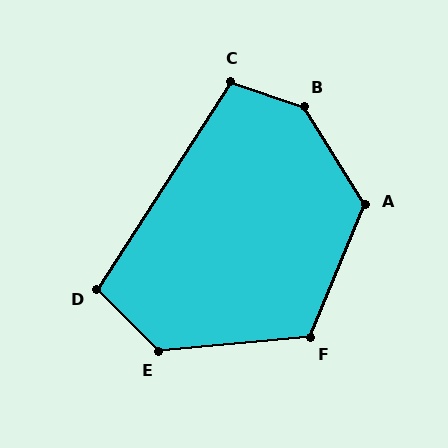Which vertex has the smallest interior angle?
D, at approximately 102 degrees.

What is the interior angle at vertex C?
Approximately 104 degrees (obtuse).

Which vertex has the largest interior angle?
B, at approximately 140 degrees.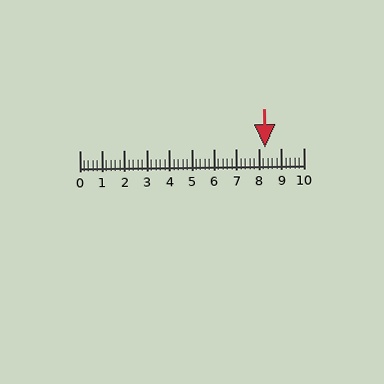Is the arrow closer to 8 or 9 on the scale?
The arrow is closer to 8.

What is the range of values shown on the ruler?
The ruler shows values from 0 to 10.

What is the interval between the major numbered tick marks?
The major tick marks are spaced 1 units apart.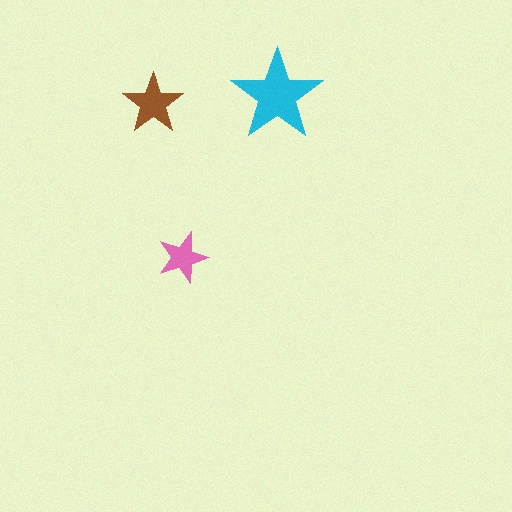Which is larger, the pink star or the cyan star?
The cyan one.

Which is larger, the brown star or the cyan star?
The cyan one.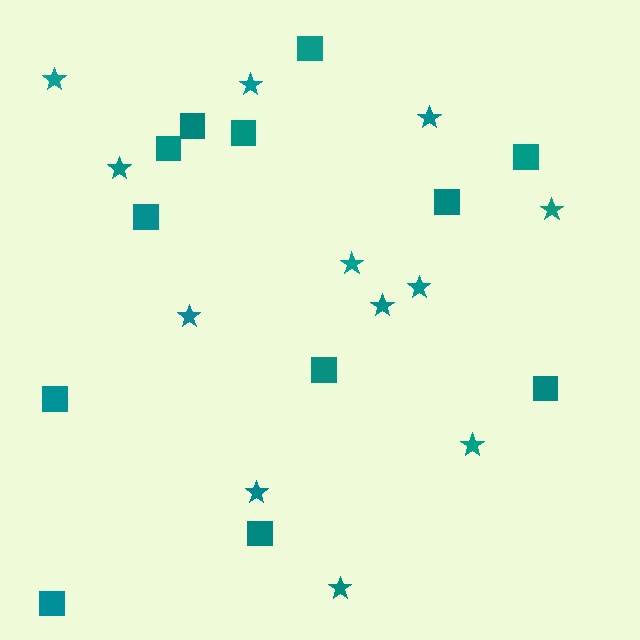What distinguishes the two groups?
There are 2 groups: one group of squares (12) and one group of stars (12).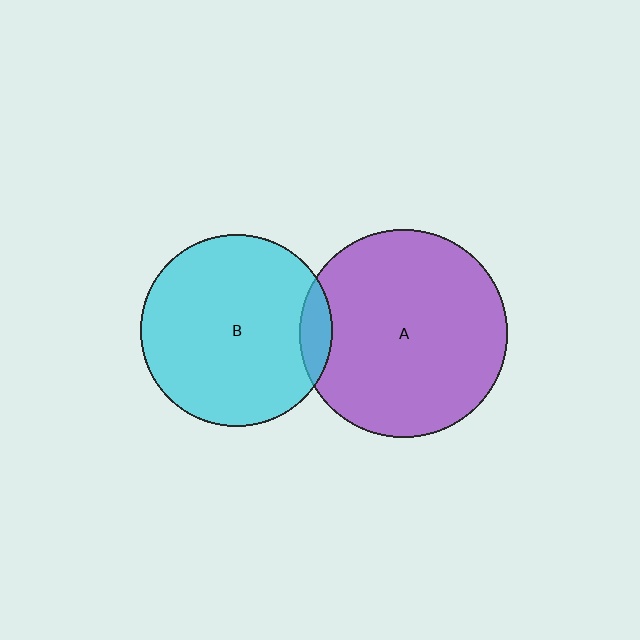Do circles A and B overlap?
Yes.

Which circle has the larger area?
Circle A (purple).